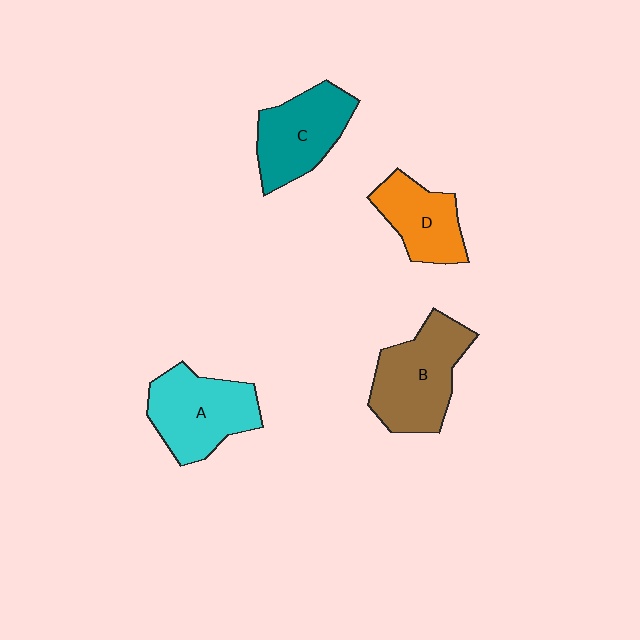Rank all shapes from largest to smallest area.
From largest to smallest: B (brown), A (cyan), C (teal), D (orange).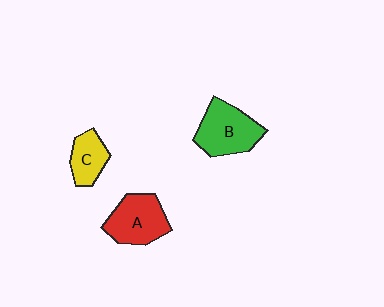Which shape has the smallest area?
Shape C (yellow).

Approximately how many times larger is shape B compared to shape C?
Approximately 1.7 times.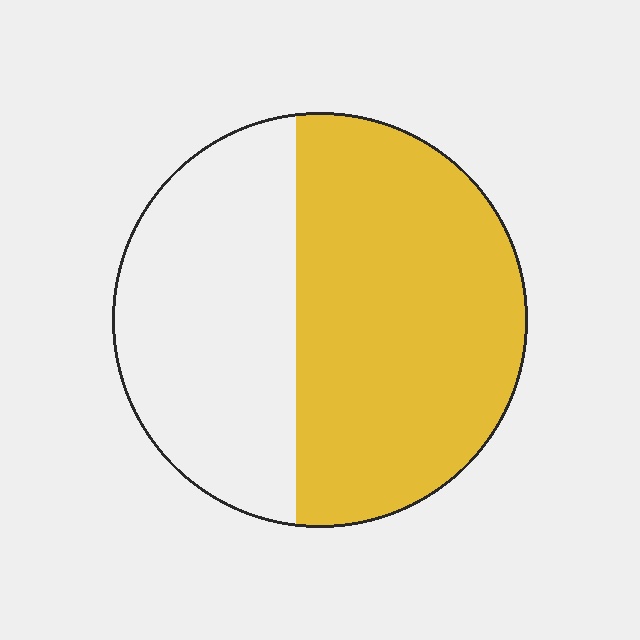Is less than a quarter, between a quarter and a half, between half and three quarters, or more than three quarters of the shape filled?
Between half and three quarters.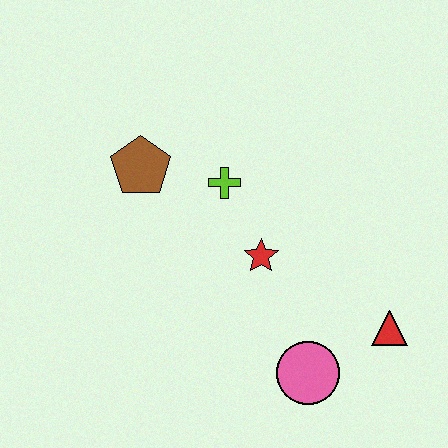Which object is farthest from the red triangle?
The brown pentagon is farthest from the red triangle.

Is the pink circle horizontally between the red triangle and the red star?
Yes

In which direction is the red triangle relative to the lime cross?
The red triangle is to the right of the lime cross.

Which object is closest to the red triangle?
The pink circle is closest to the red triangle.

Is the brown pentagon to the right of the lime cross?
No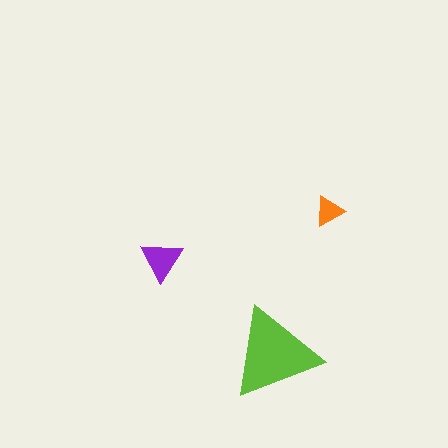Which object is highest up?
The orange triangle is topmost.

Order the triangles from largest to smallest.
the lime one, the purple one, the orange one.